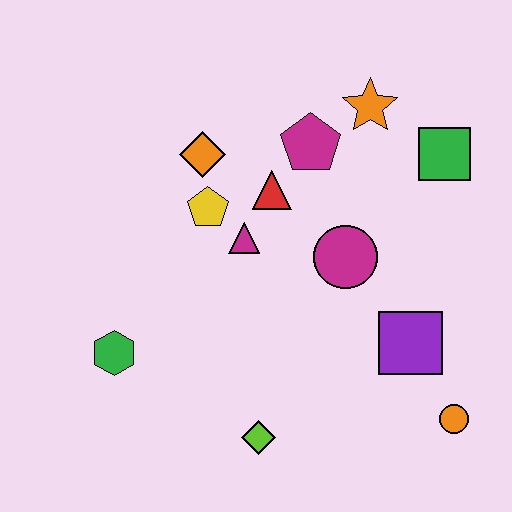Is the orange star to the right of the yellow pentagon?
Yes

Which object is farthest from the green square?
The green hexagon is farthest from the green square.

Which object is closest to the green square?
The orange star is closest to the green square.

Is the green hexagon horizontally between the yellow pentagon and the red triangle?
No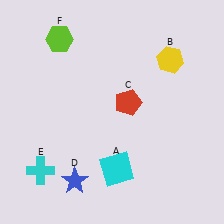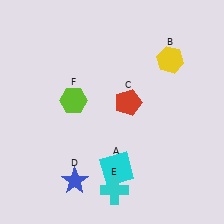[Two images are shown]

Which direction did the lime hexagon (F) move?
The lime hexagon (F) moved down.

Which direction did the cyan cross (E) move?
The cyan cross (E) moved right.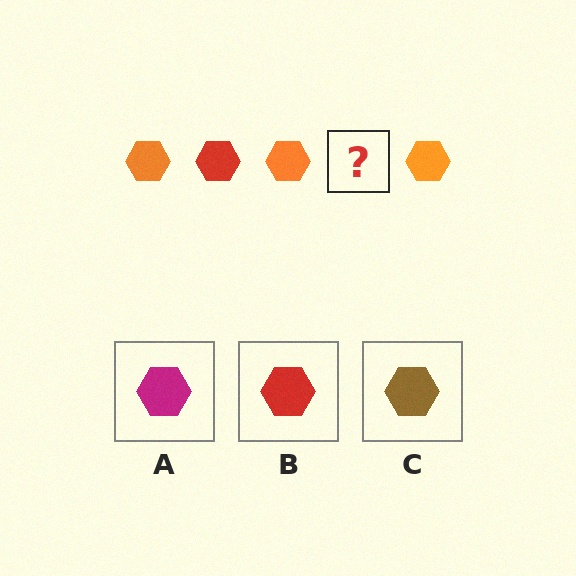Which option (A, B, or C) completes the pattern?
B.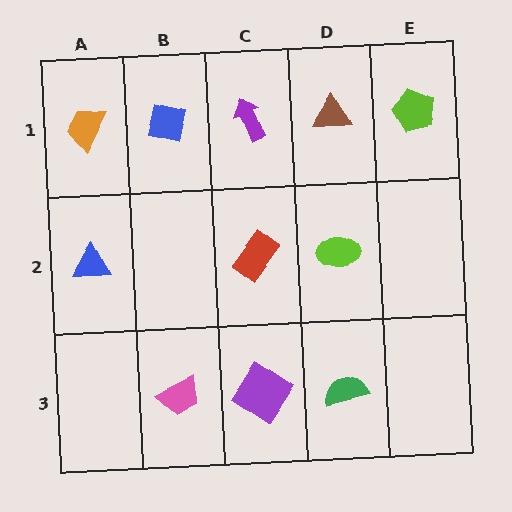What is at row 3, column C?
A purple diamond.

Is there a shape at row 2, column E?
No, that cell is empty.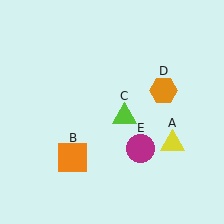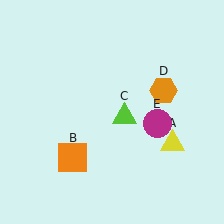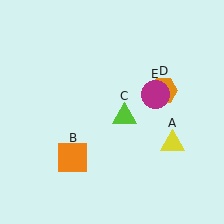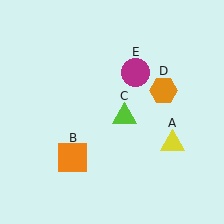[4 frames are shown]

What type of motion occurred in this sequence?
The magenta circle (object E) rotated counterclockwise around the center of the scene.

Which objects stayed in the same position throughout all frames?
Yellow triangle (object A) and orange square (object B) and lime triangle (object C) and orange hexagon (object D) remained stationary.